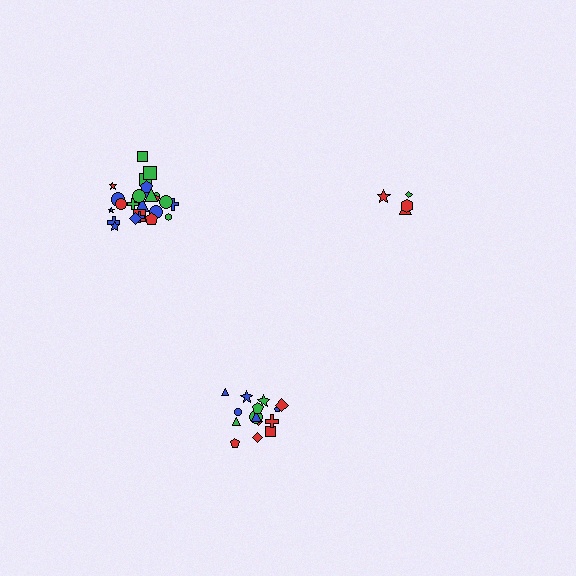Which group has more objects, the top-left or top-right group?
The top-left group.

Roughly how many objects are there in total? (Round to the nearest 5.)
Roughly 45 objects in total.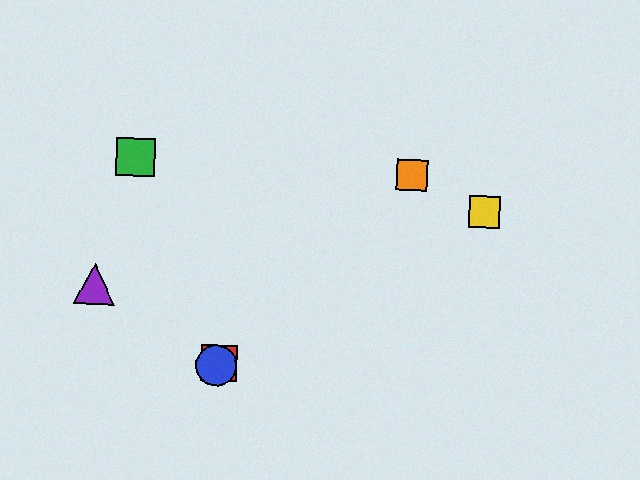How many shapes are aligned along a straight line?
3 shapes (the red square, the blue circle, the orange square) are aligned along a straight line.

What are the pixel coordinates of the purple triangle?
The purple triangle is at (95, 284).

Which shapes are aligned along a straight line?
The red square, the blue circle, the orange square are aligned along a straight line.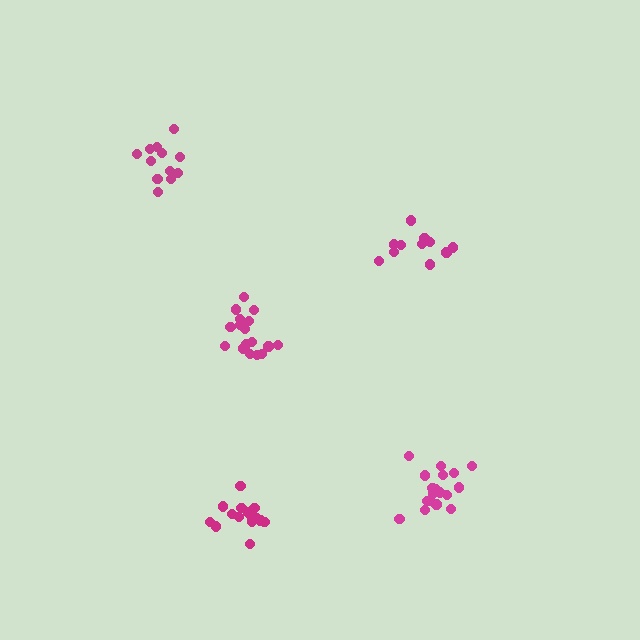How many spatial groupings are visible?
There are 5 spatial groupings.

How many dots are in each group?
Group 1: 18 dots, Group 2: 12 dots, Group 3: 12 dots, Group 4: 18 dots, Group 5: 15 dots (75 total).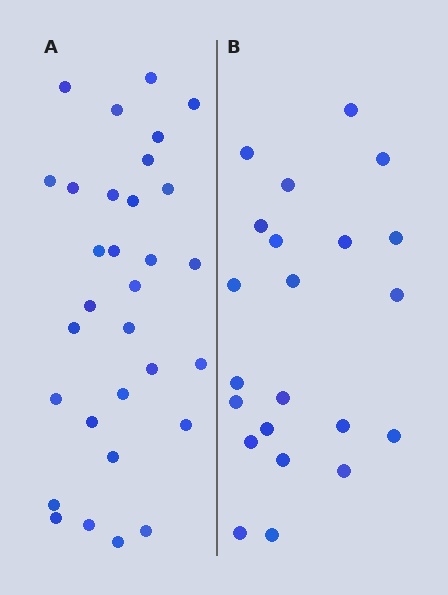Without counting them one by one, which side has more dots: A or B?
Region A (the left region) has more dots.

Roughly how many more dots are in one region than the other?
Region A has roughly 8 or so more dots than region B.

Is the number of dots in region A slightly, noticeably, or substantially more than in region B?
Region A has noticeably more, but not dramatically so. The ratio is roughly 1.4 to 1.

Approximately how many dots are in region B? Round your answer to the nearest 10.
About 20 dots. (The exact count is 22, which rounds to 20.)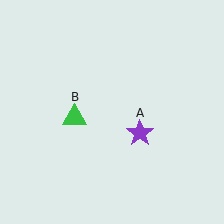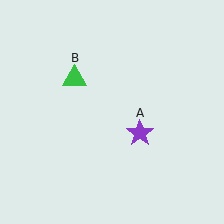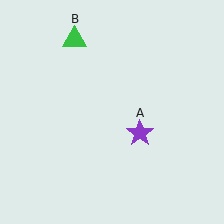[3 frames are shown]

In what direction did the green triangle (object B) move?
The green triangle (object B) moved up.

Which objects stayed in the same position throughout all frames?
Purple star (object A) remained stationary.